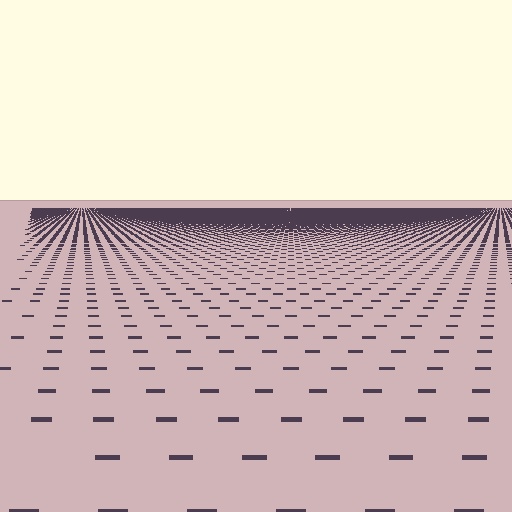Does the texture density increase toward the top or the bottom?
Density increases toward the top.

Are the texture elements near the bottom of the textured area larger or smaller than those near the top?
Larger. Near the bottom, elements are closer to the viewer and appear at a bigger on-screen size.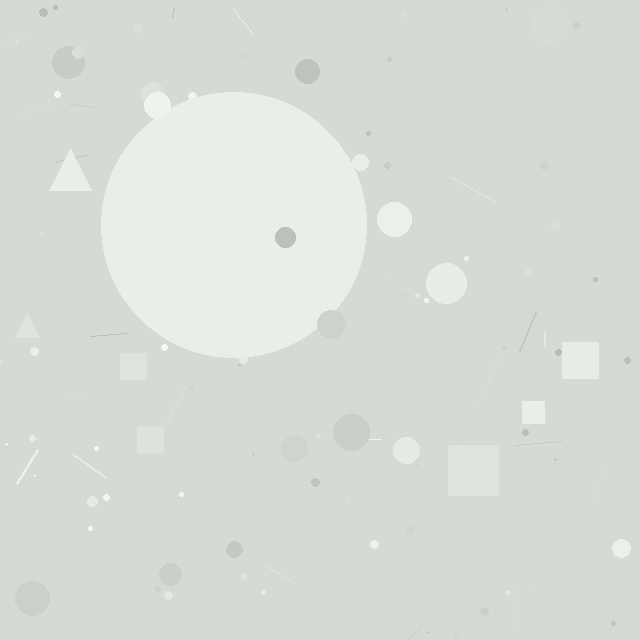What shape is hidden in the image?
A circle is hidden in the image.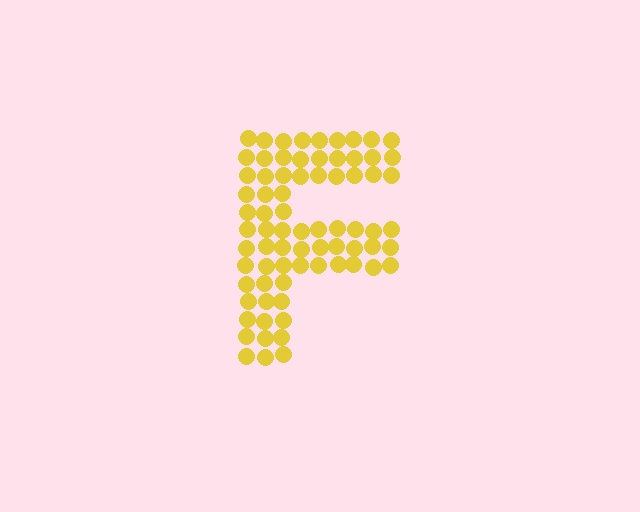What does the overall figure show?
The overall figure shows the letter F.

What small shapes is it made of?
It is made of small circles.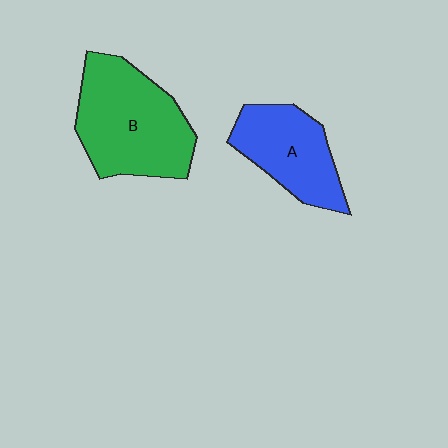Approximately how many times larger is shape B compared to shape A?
Approximately 1.4 times.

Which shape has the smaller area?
Shape A (blue).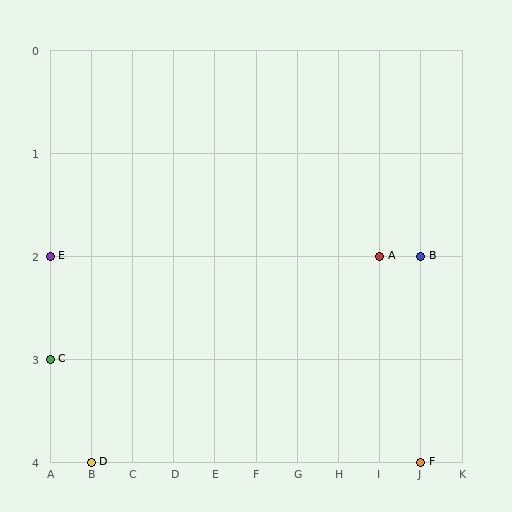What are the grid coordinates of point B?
Point B is at grid coordinates (J, 2).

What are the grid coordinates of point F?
Point F is at grid coordinates (J, 4).